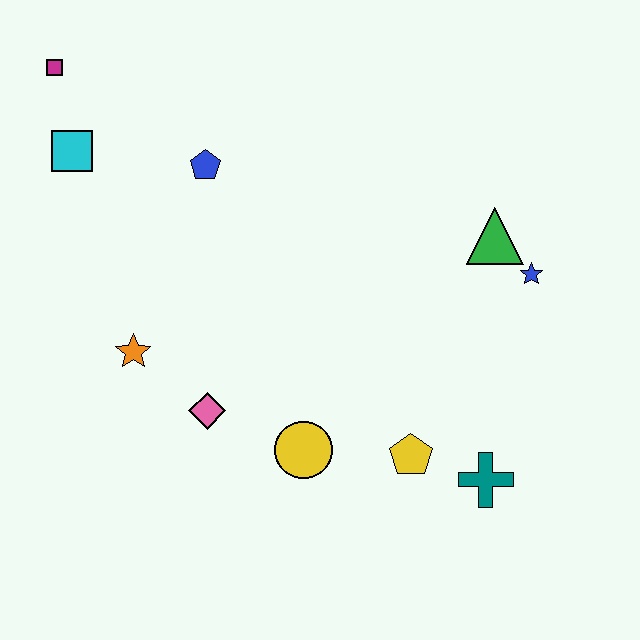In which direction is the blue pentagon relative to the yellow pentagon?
The blue pentagon is above the yellow pentagon.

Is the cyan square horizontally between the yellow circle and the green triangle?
No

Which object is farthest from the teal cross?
The magenta square is farthest from the teal cross.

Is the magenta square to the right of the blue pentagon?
No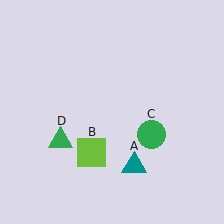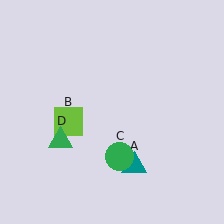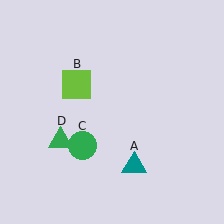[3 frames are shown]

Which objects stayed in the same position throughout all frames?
Teal triangle (object A) and green triangle (object D) remained stationary.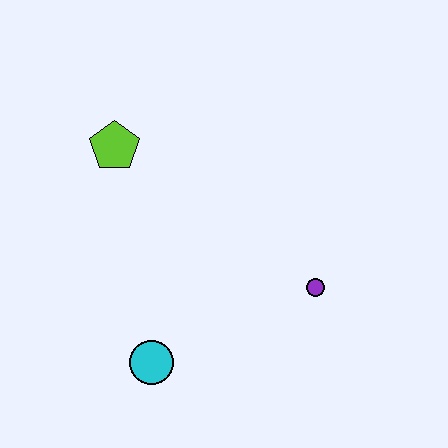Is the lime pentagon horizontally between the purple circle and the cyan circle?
No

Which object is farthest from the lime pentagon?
The purple circle is farthest from the lime pentagon.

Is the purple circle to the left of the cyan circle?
No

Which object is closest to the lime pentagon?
The cyan circle is closest to the lime pentagon.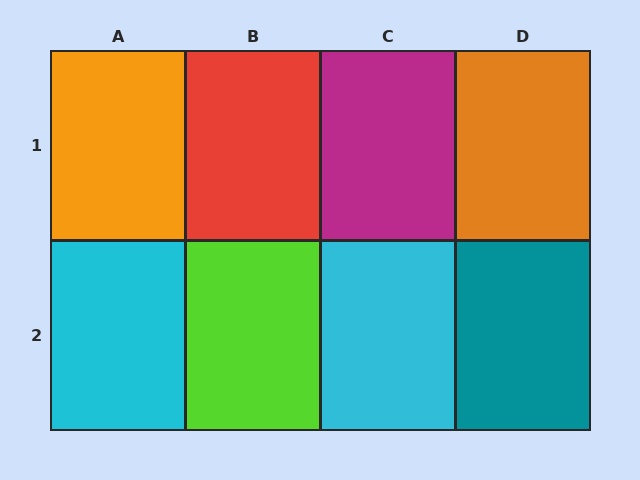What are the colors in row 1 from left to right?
Orange, red, magenta, orange.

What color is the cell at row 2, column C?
Cyan.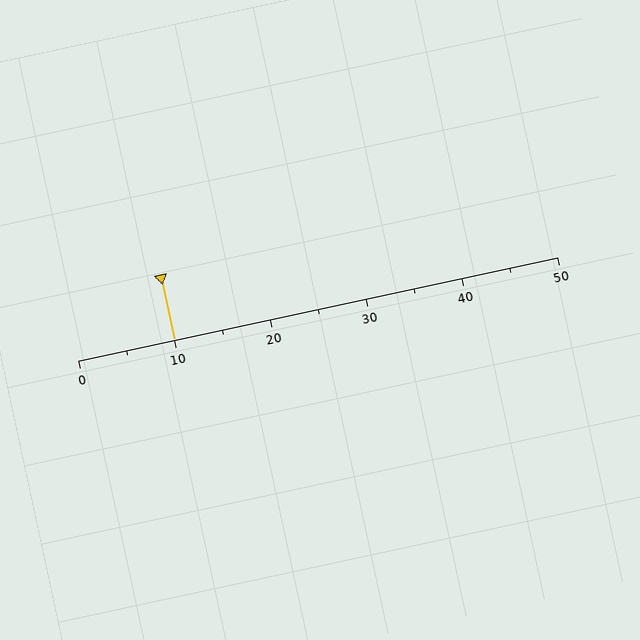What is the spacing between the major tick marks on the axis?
The major ticks are spaced 10 apart.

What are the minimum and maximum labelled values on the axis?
The axis runs from 0 to 50.